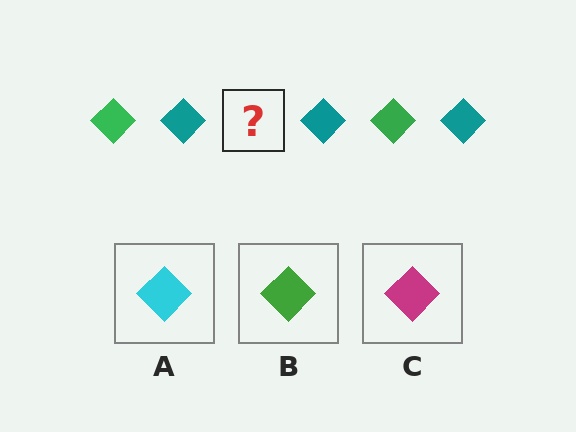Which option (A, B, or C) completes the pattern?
B.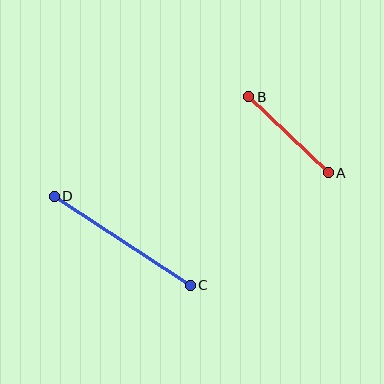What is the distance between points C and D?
The distance is approximately 162 pixels.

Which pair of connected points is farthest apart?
Points C and D are farthest apart.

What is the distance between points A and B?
The distance is approximately 110 pixels.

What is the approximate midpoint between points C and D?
The midpoint is at approximately (122, 241) pixels.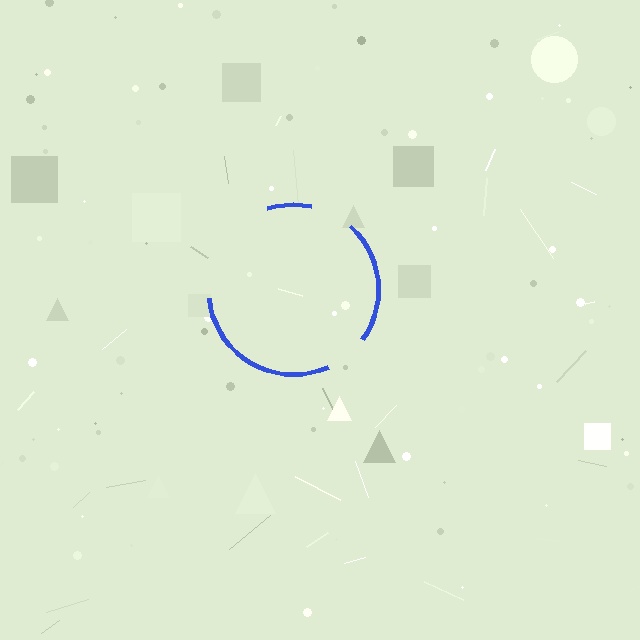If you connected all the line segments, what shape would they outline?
They would outline a circle.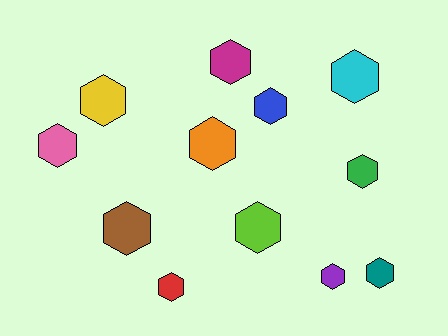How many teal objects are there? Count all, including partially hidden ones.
There is 1 teal object.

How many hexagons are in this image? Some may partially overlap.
There are 12 hexagons.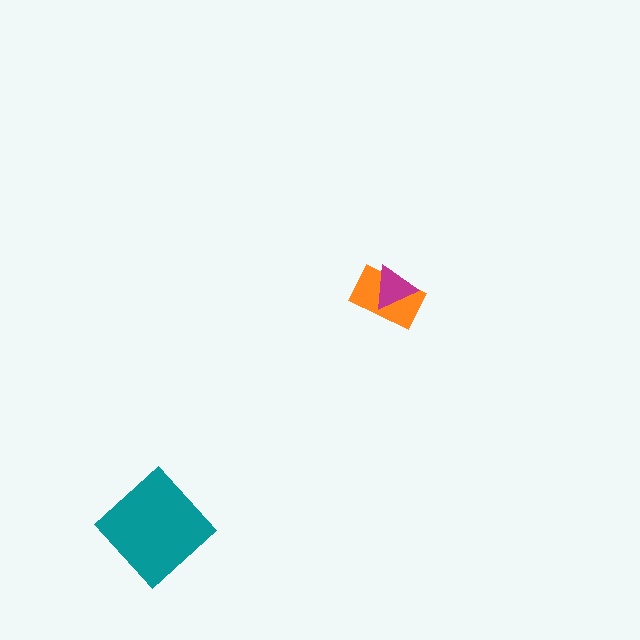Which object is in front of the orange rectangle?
The magenta triangle is in front of the orange rectangle.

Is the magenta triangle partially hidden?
No, no other shape covers it.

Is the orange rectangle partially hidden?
Yes, it is partially covered by another shape.